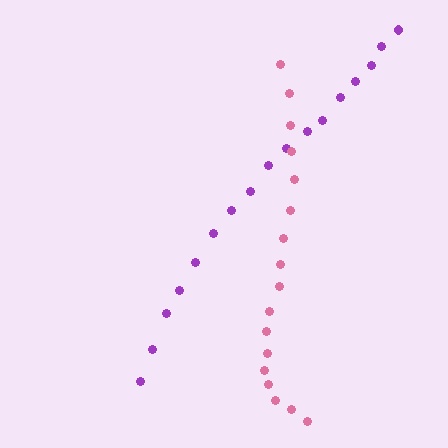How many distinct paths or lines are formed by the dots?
There are 2 distinct paths.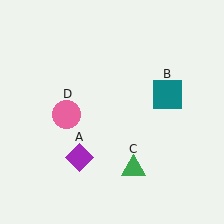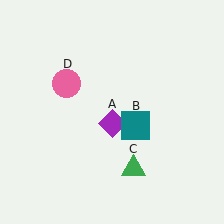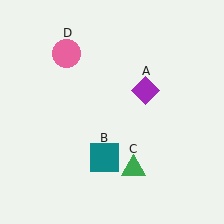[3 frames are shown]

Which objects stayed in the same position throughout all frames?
Green triangle (object C) remained stationary.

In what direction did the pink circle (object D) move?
The pink circle (object D) moved up.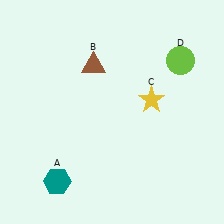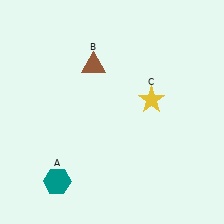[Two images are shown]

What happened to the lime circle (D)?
The lime circle (D) was removed in Image 2. It was in the top-right area of Image 1.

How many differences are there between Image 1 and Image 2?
There is 1 difference between the two images.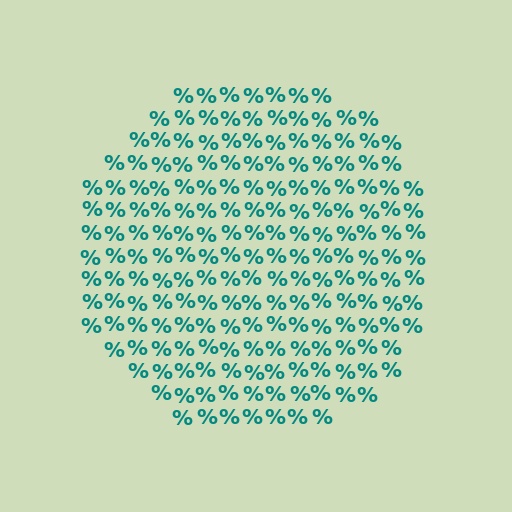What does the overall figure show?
The overall figure shows a circle.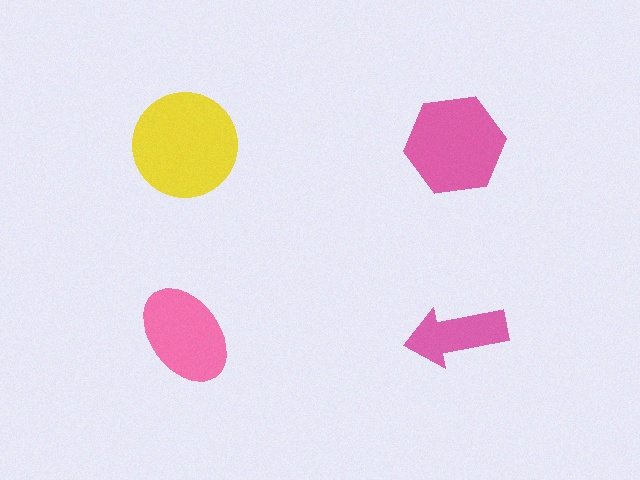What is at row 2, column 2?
A pink arrow.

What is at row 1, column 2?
A pink hexagon.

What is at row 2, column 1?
A pink ellipse.